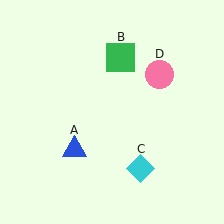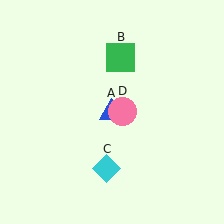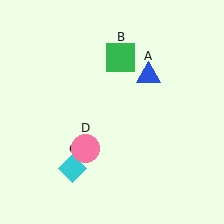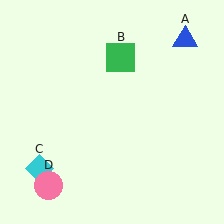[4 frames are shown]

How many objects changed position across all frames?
3 objects changed position: blue triangle (object A), cyan diamond (object C), pink circle (object D).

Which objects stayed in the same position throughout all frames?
Green square (object B) remained stationary.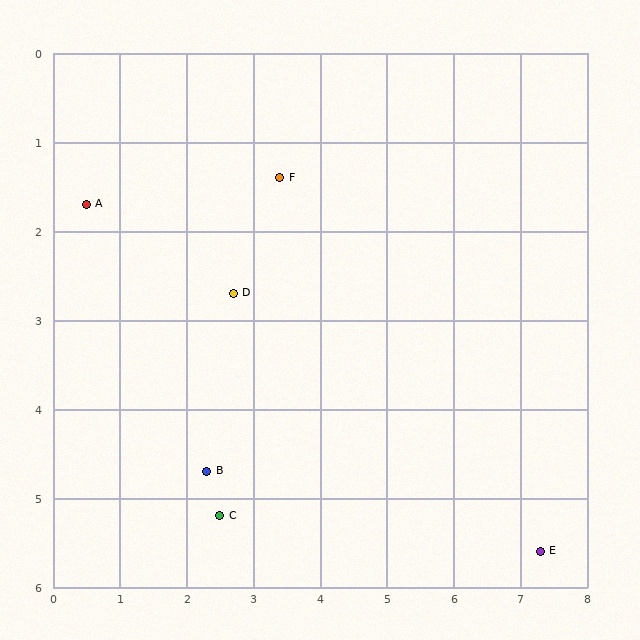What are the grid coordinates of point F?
Point F is at approximately (3.4, 1.4).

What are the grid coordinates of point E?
Point E is at approximately (7.3, 5.6).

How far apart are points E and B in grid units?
Points E and B are about 5.1 grid units apart.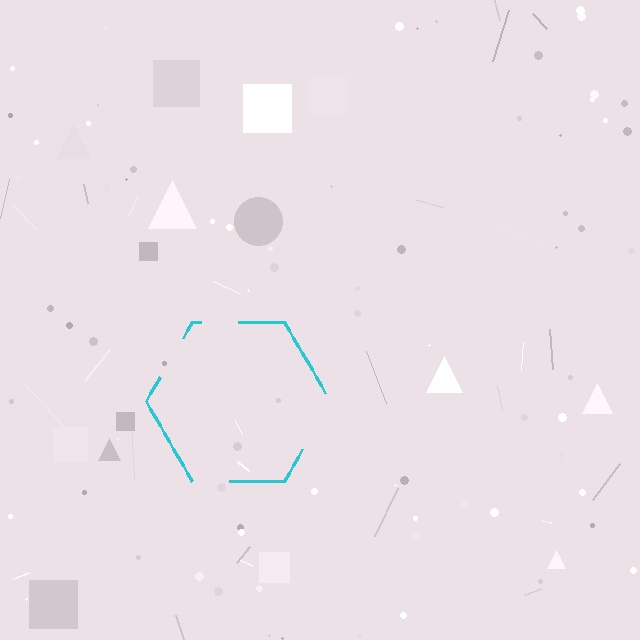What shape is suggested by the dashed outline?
The dashed outline suggests a hexagon.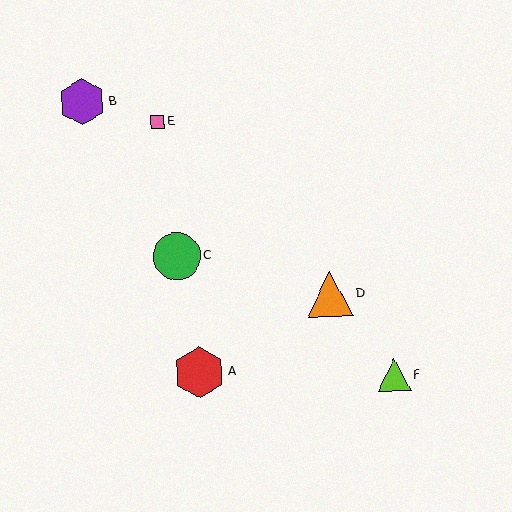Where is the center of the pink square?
The center of the pink square is at (157, 122).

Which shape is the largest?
The red hexagon (labeled A) is the largest.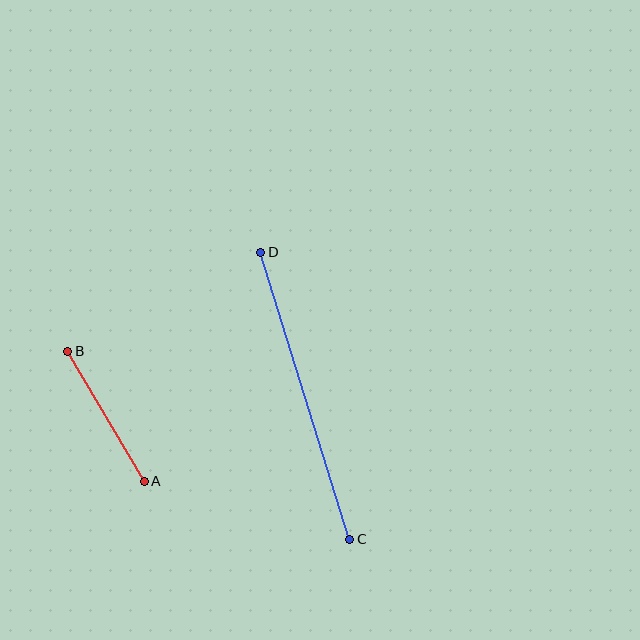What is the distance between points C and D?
The distance is approximately 300 pixels.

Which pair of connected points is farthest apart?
Points C and D are farthest apart.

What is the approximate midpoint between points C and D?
The midpoint is at approximately (305, 396) pixels.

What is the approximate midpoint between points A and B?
The midpoint is at approximately (106, 416) pixels.